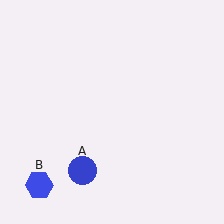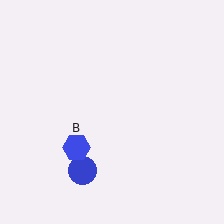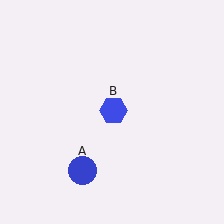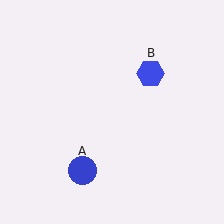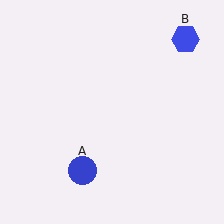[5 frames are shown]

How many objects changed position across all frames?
1 object changed position: blue hexagon (object B).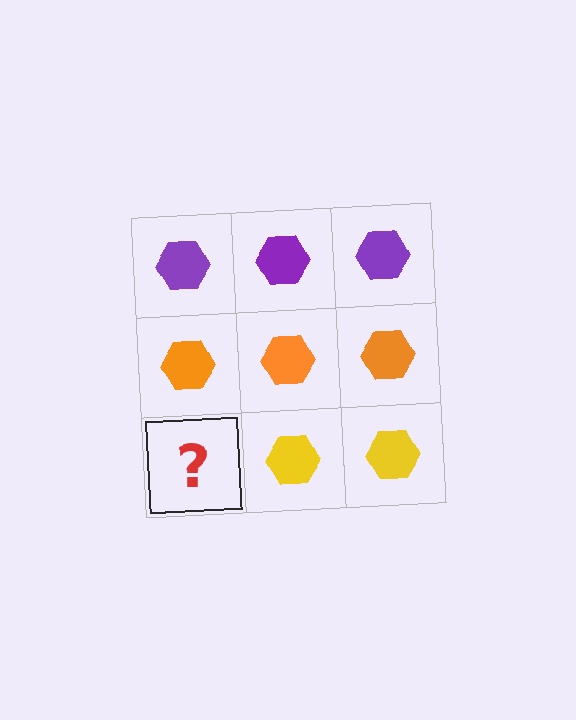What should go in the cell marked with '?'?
The missing cell should contain a yellow hexagon.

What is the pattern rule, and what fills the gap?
The rule is that each row has a consistent color. The gap should be filled with a yellow hexagon.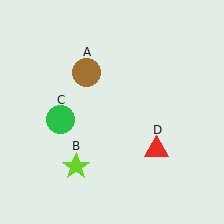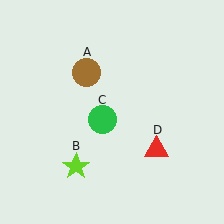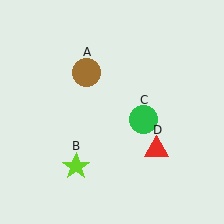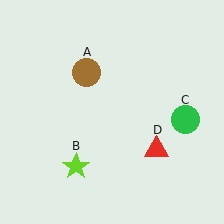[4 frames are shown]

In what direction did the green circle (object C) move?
The green circle (object C) moved right.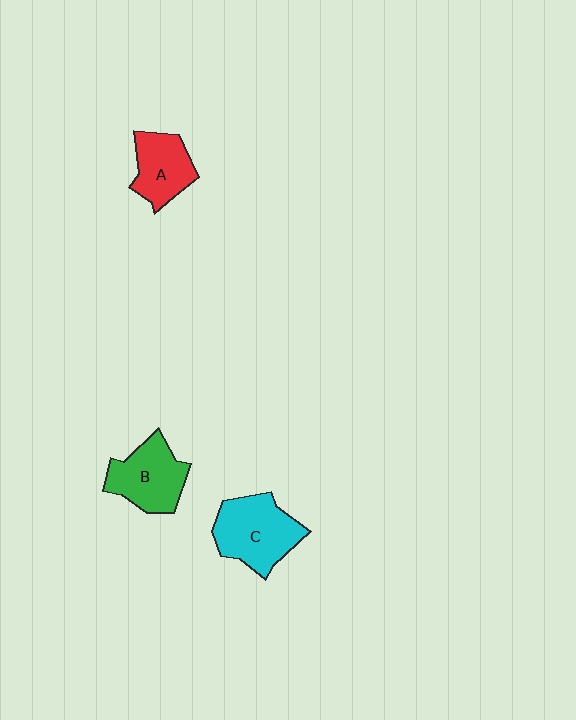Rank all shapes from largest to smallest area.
From largest to smallest: C (cyan), B (green), A (red).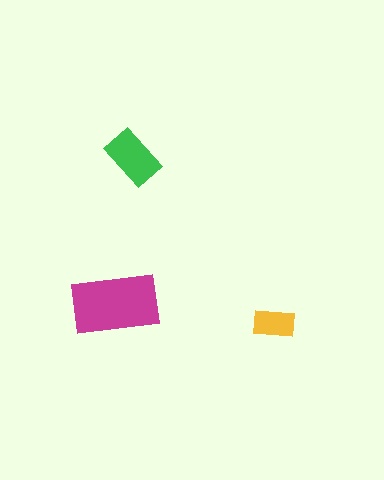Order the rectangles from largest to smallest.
the magenta one, the green one, the yellow one.